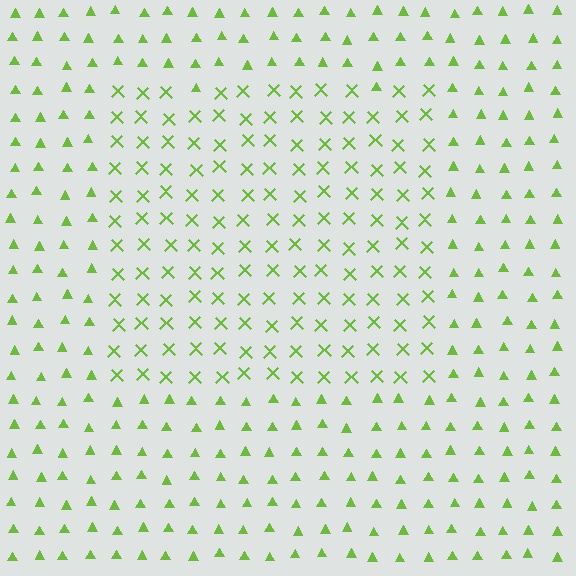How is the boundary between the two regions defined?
The boundary is defined by a change in element shape: X marks inside vs. triangles outside. All elements share the same color and spacing.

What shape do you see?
I see a rectangle.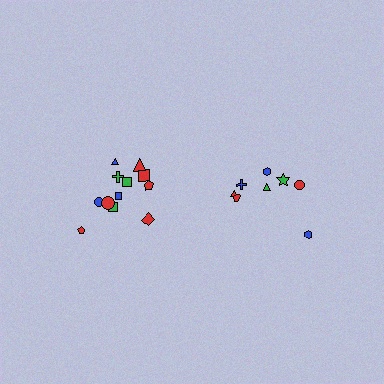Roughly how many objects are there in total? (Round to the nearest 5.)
Roughly 20 objects in total.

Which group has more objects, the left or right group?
The left group.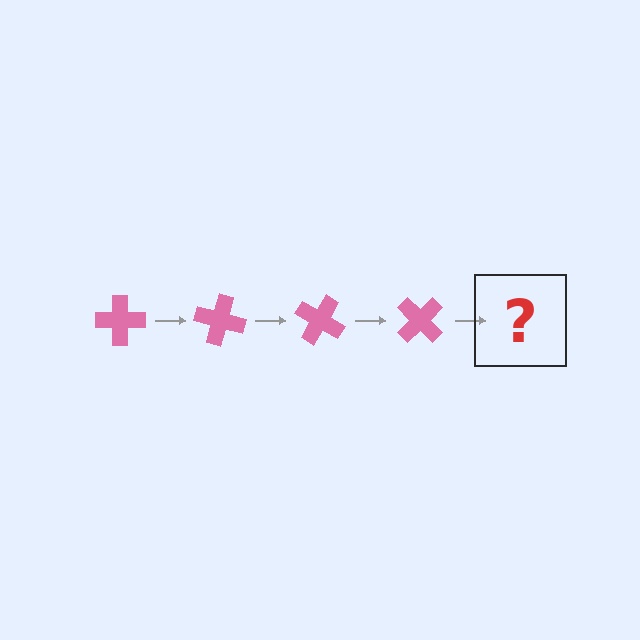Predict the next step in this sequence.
The next step is a pink cross rotated 60 degrees.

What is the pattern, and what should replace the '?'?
The pattern is that the cross rotates 15 degrees each step. The '?' should be a pink cross rotated 60 degrees.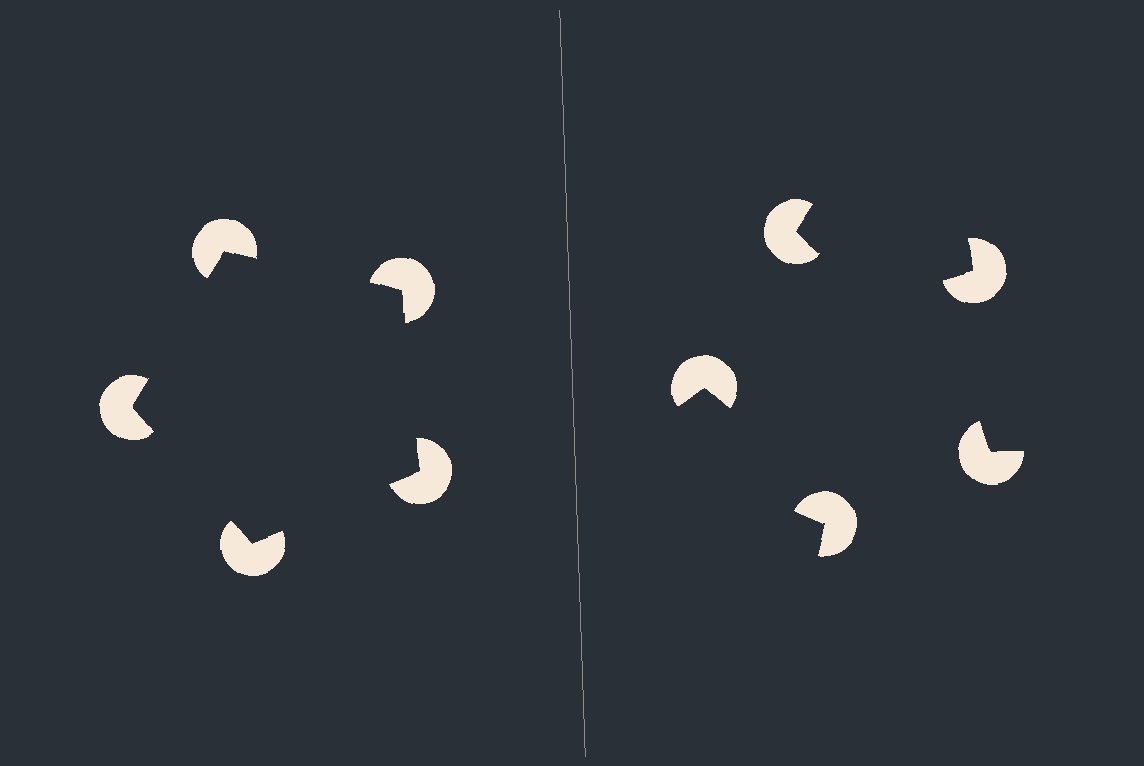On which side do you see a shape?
An illusory pentagon appears on the left side. On the right side the wedge cuts are rotated, so no coherent shape forms.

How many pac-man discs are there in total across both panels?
10 — 5 on each side.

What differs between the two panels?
The pac-man discs are positioned identically on both sides; only the wedge orientations differ. On the left they align to a pentagon; on the right they are misaligned.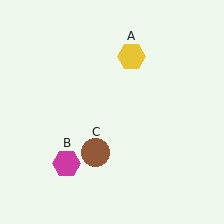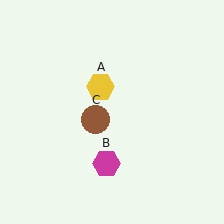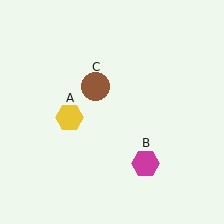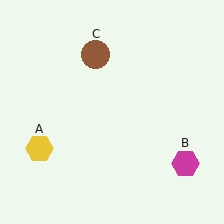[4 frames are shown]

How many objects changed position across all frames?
3 objects changed position: yellow hexagon (object A), magenta hexagon (object B), brown circle (object C).